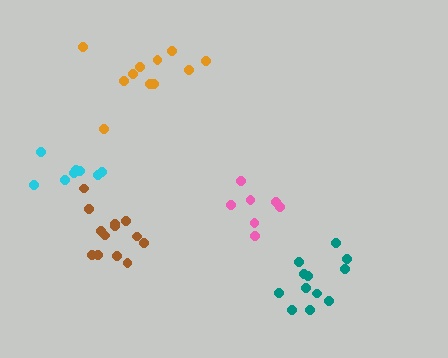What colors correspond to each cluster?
The clusters are colored: brown, orange, pink, teal, cyan.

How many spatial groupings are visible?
There are 5 spatial groupings.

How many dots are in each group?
Group 1: 13 dots, Group 2: 11 dots, Group 3: 7 dots, Group 4: 12 dots, Group 5: 8 dots (51 total).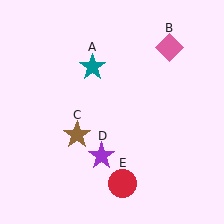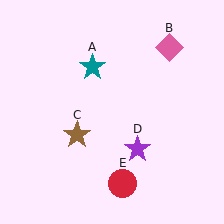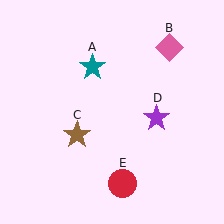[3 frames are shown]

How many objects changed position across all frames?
1 object changed position: purple star (object D).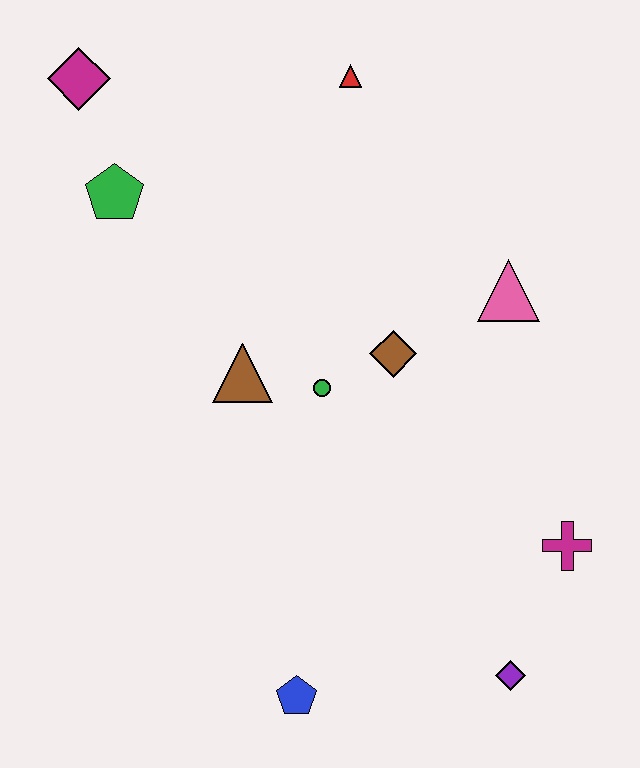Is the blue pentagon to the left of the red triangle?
Yes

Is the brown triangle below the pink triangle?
Yes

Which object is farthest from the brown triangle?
The purple diamond is farthest from the brown triangle.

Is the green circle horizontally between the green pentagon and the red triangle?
Yes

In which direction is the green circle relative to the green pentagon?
The green circle is to the right of the green pentagon.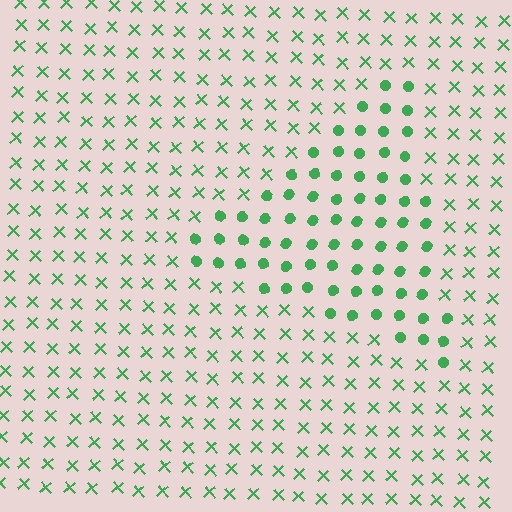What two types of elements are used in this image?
The image uses circles inside the triangle region and X marks outside it.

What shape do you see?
I see a triangle.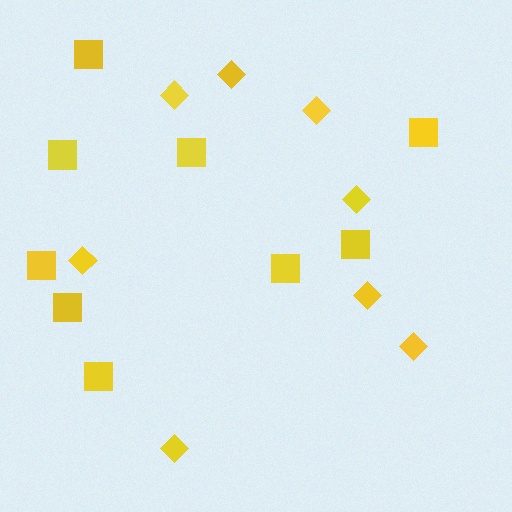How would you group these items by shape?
There are 2 groups: one group of squares (9) and one group of diamonds (8).